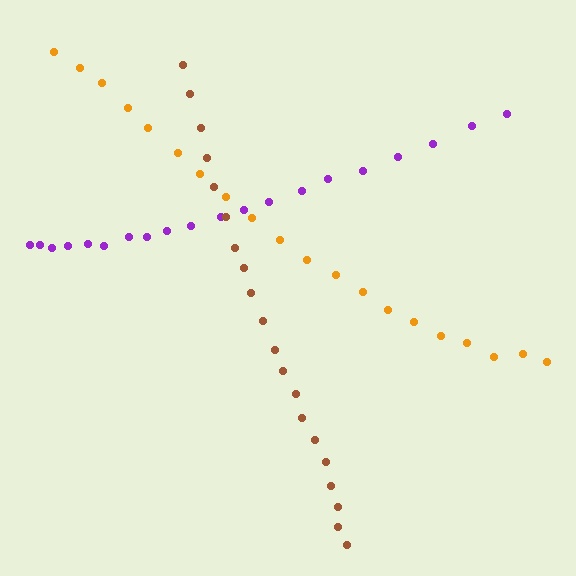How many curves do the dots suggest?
There are 3 distinct paths.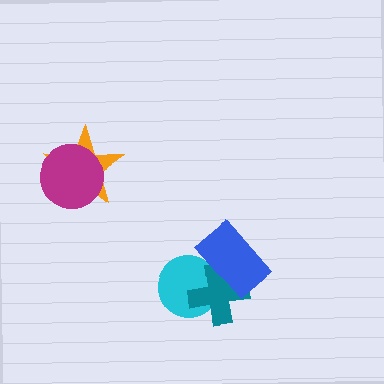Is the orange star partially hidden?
Yes, it is partially covered by another shape.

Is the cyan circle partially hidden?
Yes, it is partially covered by another shape.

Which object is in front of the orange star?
The magenta circle is in front of the orange star.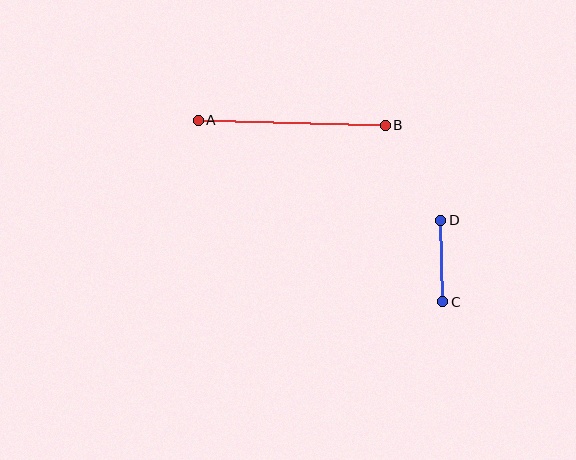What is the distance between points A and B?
The distance is approximately 187 pixels.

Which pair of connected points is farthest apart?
Points A and B are farthest apart.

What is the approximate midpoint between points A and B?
The midpoint is at approximately (292, 123) pixels.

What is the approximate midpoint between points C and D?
The midpoint is at approximately (442, 261) pixels.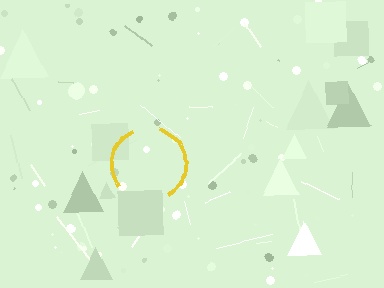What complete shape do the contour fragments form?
The contour fragments form a circle.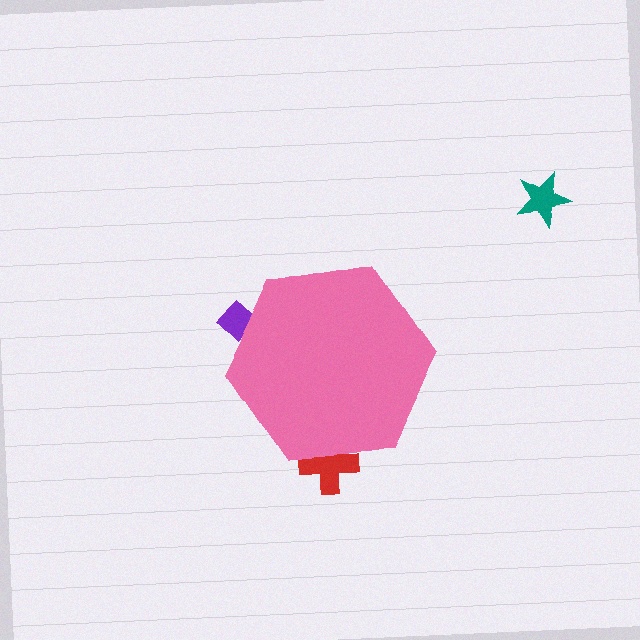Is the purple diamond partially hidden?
Yes, the purple diamond is partially hidden behind the pink hexagon.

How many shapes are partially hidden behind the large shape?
2 shapes are partially hidden.